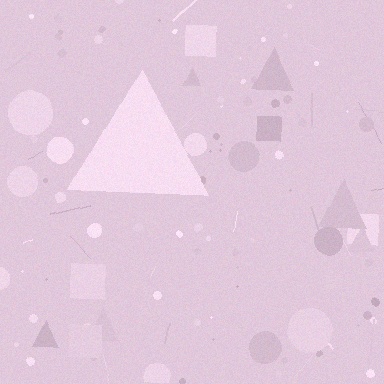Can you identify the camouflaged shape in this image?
The camouflaged shape is a triangle.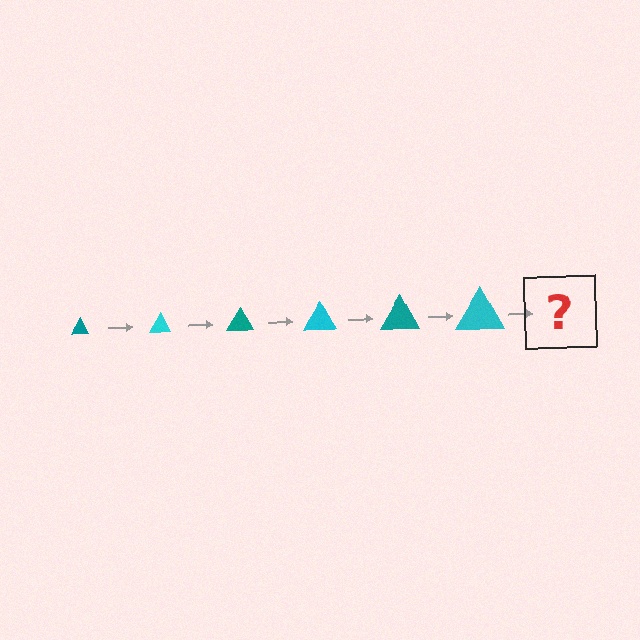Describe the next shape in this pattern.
It should be a teal triangle, larger than the previous one.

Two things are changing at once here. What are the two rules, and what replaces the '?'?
The two rules are that the triangle grows larger each step and the color cycles through teal and cyan. The '?' should be a teal triangle, larger than the previous one.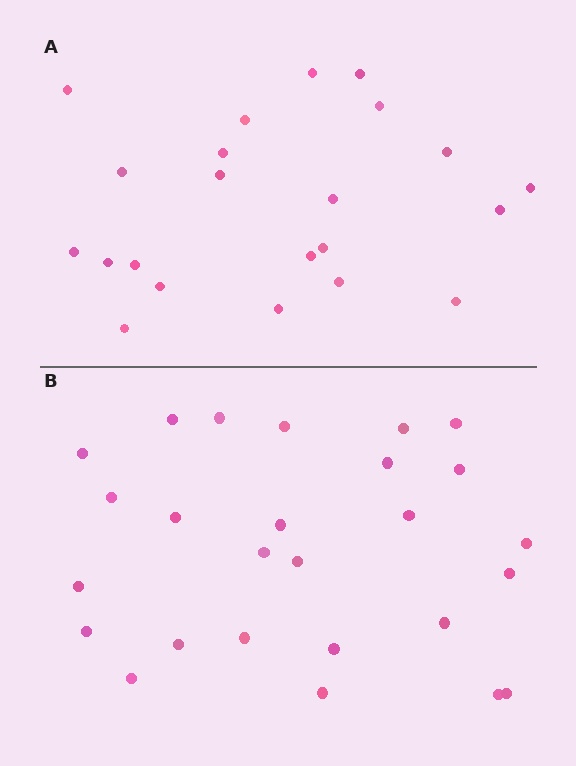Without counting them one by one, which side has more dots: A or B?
Region B (the bottom region) has more dots.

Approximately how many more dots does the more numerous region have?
Region B has about 4 more dots than region A.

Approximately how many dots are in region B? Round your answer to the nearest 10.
About 30 dots. (The exact count is 26, which rounds to 30.)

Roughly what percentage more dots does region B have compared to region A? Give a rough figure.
About 20% more.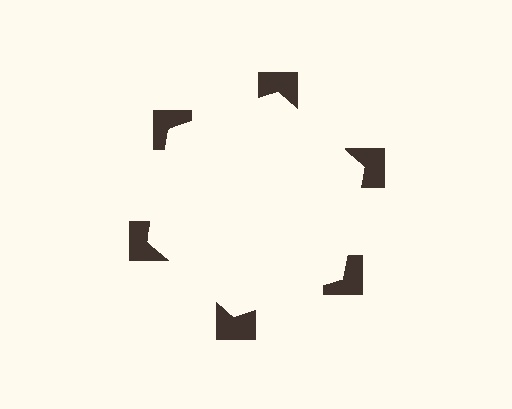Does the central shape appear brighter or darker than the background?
It typically appears slightly brighter than the background, even though no actual brightness change is drawn.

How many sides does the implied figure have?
6 sides.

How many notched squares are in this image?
There are 6 — one at each vertex of the illusory hexagon.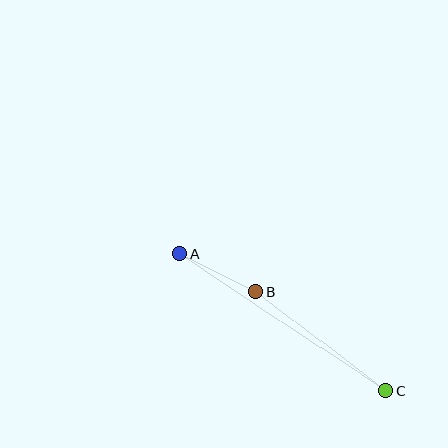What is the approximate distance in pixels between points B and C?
The distance between B and C is approximately 163 pixels.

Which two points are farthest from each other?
Points A and C are farthest from each other.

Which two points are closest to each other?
Points A and B are closest to each other.